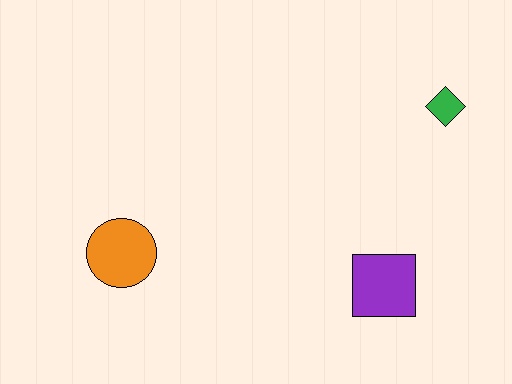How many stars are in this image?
There are no stars.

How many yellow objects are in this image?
There are no yellow objects.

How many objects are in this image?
There are 3 objects.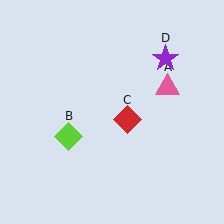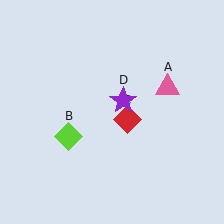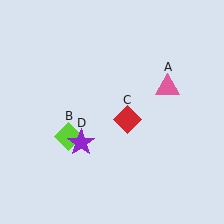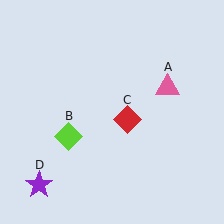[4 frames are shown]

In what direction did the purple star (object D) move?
The purple star (object D) moved down and to the left.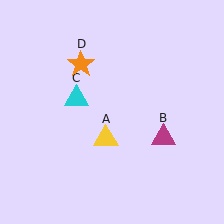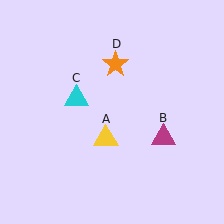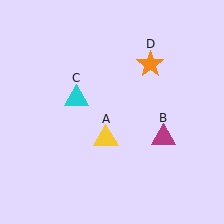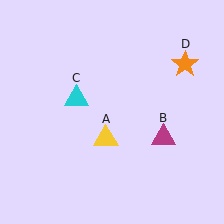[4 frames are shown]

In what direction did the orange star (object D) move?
The orange star (object D) moved right.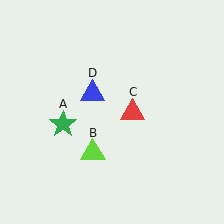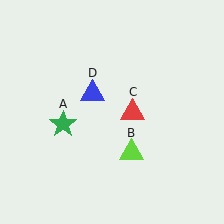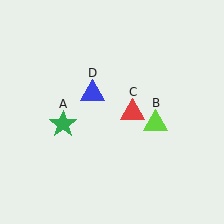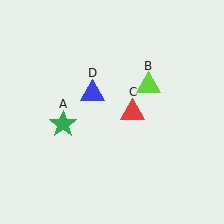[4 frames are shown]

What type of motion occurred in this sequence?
The lime triangle (object B) rotated counterclockwise around the center of the scene.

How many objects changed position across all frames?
1 object changed position: lime triangle (object B).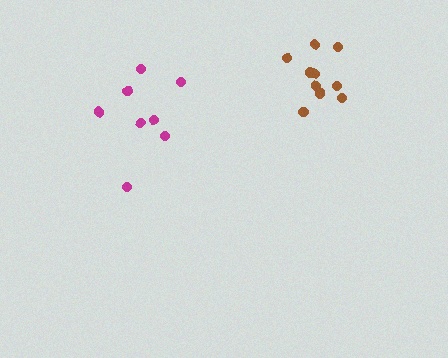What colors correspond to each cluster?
The clusters are colored: magenta, brown.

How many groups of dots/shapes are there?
There are 2 groups.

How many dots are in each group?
Group 1: 8 dots, Group 2: 10 dots (18 total).